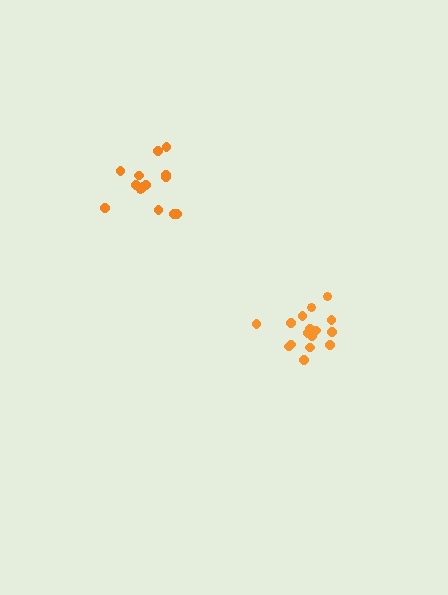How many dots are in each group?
Group 1: 14 dots, Group 2: 16 dots (30 total).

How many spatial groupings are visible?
There are 2 spatial groupings.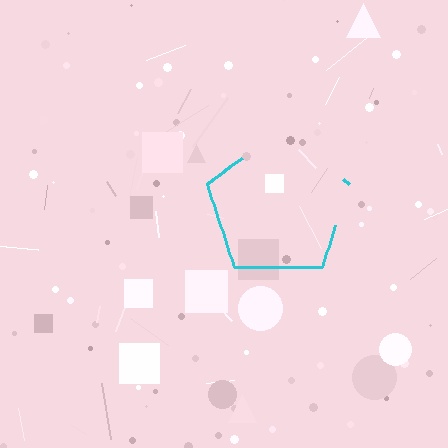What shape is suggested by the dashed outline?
The dashed outline suggests a pentagon.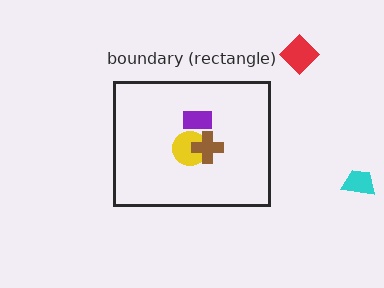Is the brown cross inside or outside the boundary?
Inside.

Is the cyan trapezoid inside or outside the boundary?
Outside.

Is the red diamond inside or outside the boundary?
Outside.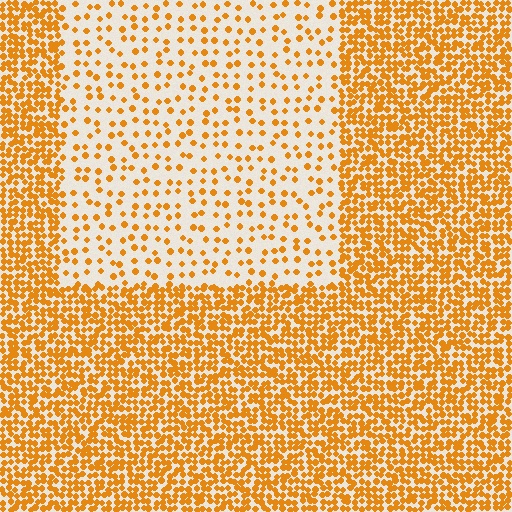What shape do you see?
I see a rectangle.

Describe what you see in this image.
The image contains small orange elements arranged at two different densities. A rectangle-shaped region is visible where the elements are less densely packed than the surrounding area.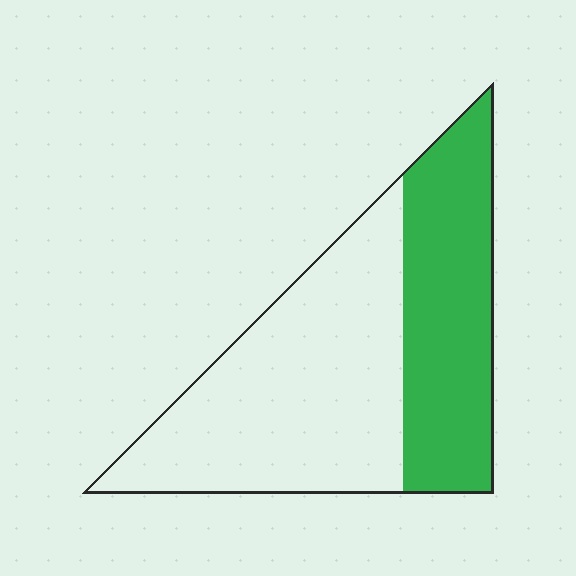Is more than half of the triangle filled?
No.